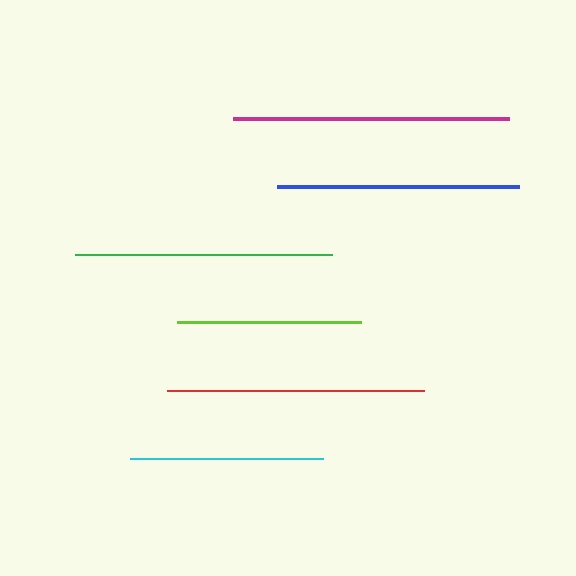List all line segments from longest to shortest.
From longest to shortest: magenta, red, green, blue, cyan, lime.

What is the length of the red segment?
The red segment is approximately 257 pixels long.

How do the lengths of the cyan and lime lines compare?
The cyan and lime lines are approximately the same length.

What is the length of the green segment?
The green segment is approximately 257 pixels long.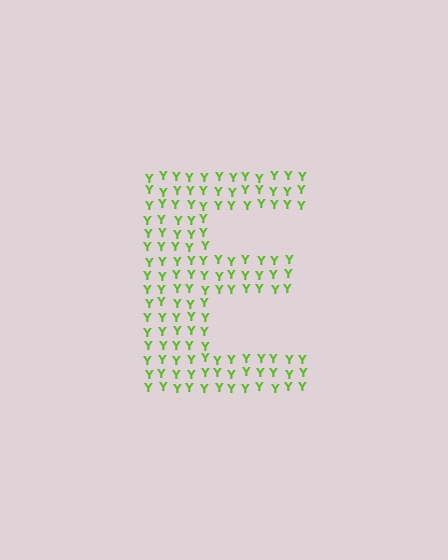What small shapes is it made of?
It is made of small letter Y's.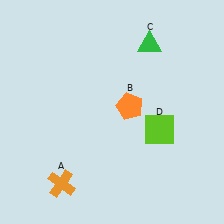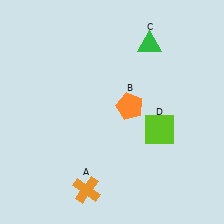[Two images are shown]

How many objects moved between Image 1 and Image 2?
1 object moved between the two images.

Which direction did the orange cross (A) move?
The orange cross (A) moved right.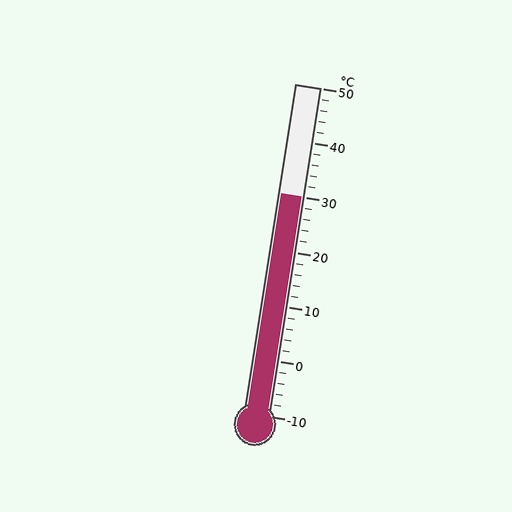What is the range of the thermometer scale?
The thermometer scale ranges from -10°C to 50°C.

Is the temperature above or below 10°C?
The temperature is above 10°C.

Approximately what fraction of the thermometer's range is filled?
The thermometer is filled to approximately 65% of its range.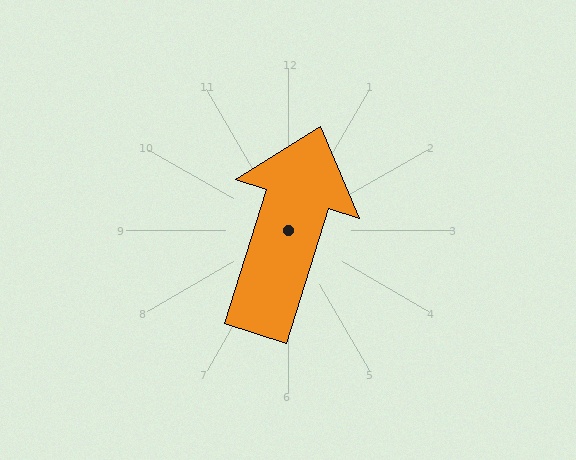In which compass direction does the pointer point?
North.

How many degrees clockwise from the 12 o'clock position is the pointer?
Approximately 17 degrees.